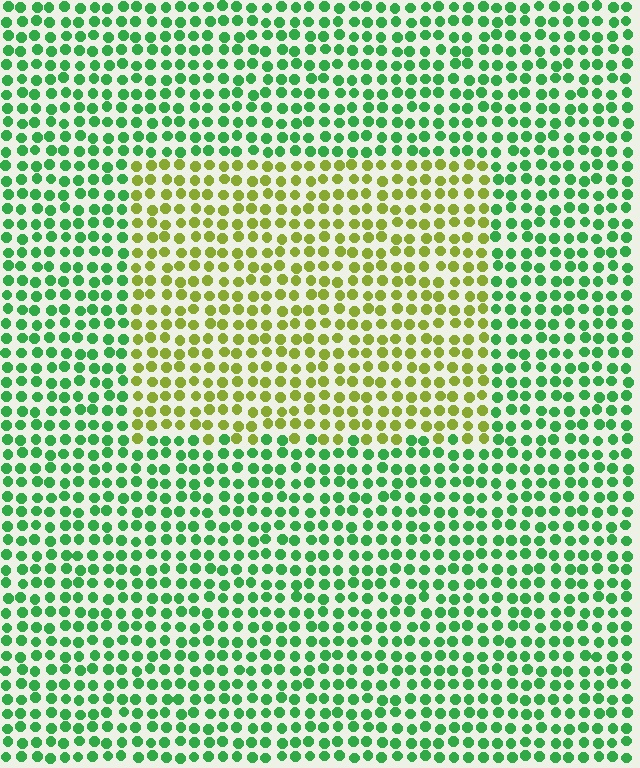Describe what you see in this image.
The image is filled with small green elements in a uniform arrangement. A rectangle-shaped region is visible where the elements are tinted to a slightly different hue, forming a subtle color boundary.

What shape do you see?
I see a rectangle.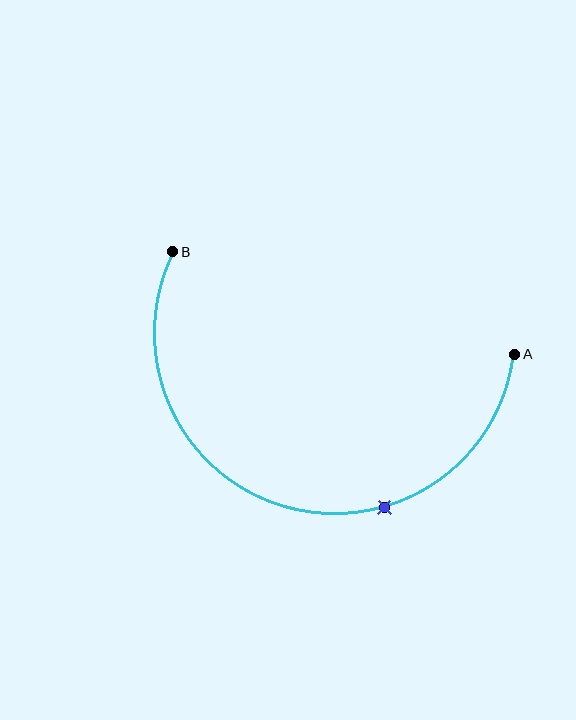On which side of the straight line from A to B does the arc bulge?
The arc bulges below the straight line connecting A and B.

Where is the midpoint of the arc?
The arc midpoint is the point on the curve farthest from the straight line joining A and B. It sits below that line.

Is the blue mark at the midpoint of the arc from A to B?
No. The blue mark lies on the arc but is closer to endpoint A. The arc midpoint would be at the point on the curve equidistant along the arc from both A and B.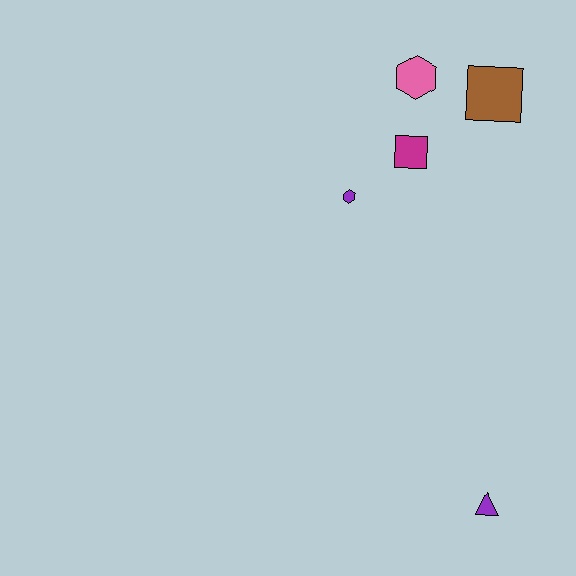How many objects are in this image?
There are 5 objects.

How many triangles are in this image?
There is 1 triangle.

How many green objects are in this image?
There are no green objects.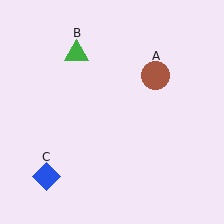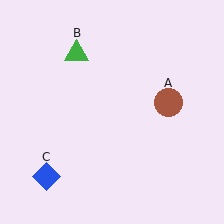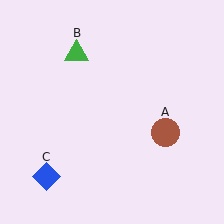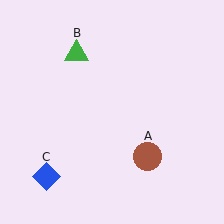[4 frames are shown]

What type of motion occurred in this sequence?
The brown circle (object A) rotated clockwise around the center of the scene.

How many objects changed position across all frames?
1 object changed position: brown circle (object A).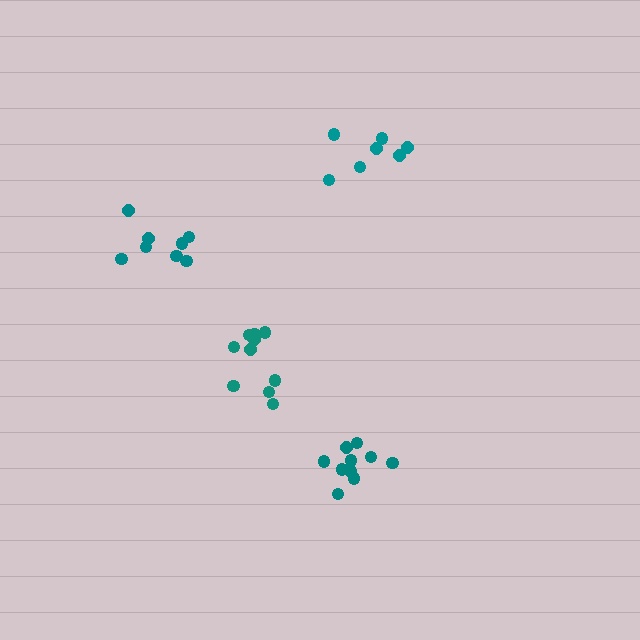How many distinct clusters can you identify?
There are 4 distinct clusters.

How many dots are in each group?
Group 1: 7 dots, Group 2: 10 dots, Group 3: 8 dots, Group 4: 10 dots (35 total).